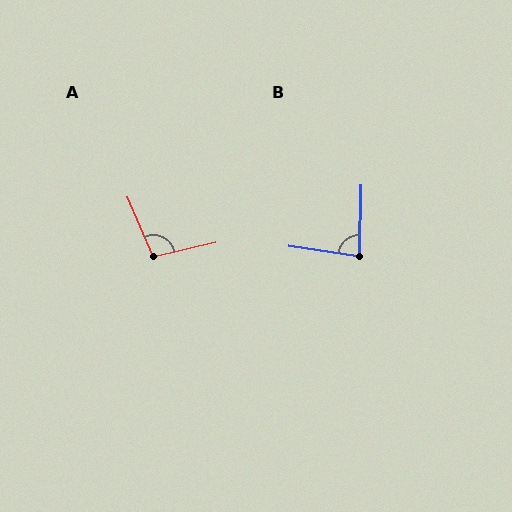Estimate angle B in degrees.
Approximately 83 degrees.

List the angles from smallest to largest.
B (83°), A (101°).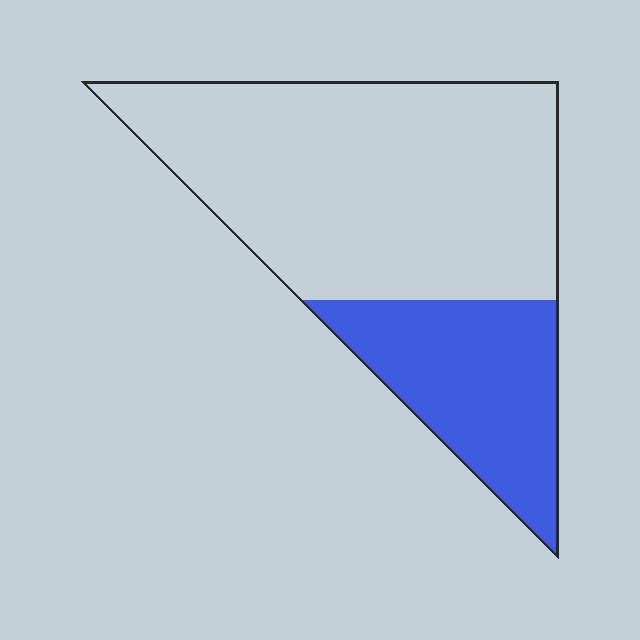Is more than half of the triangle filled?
No.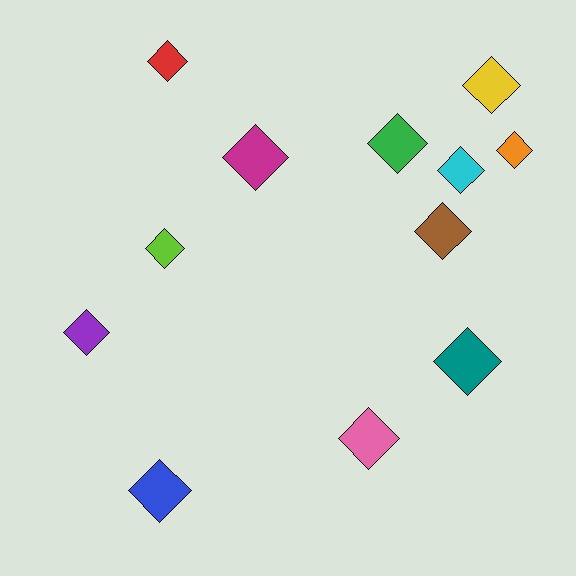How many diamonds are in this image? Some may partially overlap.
There are 12 diamonds.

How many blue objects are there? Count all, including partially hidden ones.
There is 1 blue object.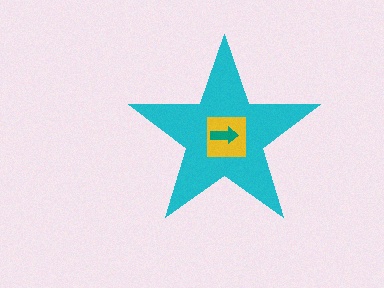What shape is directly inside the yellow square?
The teal arrow.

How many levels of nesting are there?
3.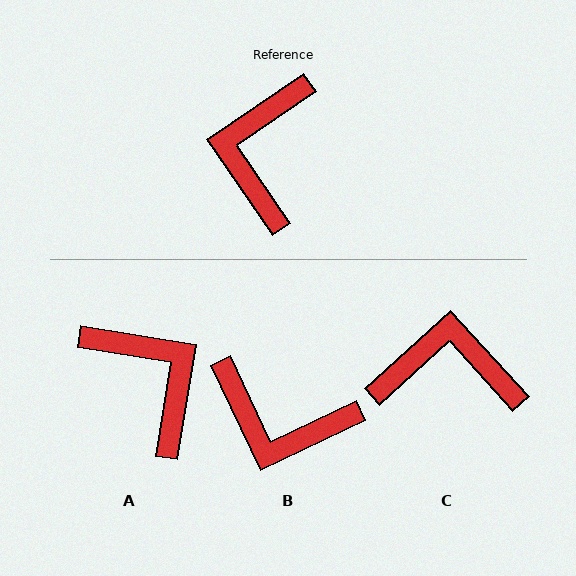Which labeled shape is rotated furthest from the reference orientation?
A, about 133 degrees away.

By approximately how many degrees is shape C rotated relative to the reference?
Approximately 82 degrees clockwise.